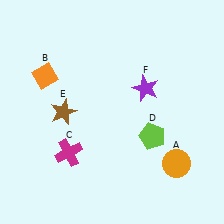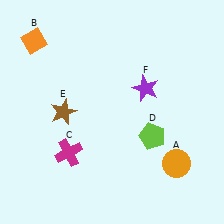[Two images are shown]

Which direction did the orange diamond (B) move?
The orange diamond (B) moved up.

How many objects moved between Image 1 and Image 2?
1 object moved between the two images.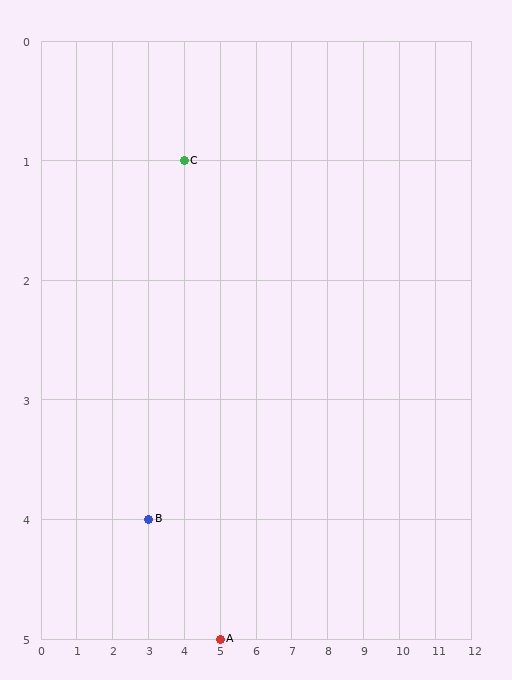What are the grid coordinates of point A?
Point A is at grid coordinates (5, 5).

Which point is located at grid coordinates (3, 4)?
Point B is at (3, 4).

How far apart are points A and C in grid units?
Points A and C are 1 column and 4 rows apart (about 4.1 grid units diagonally).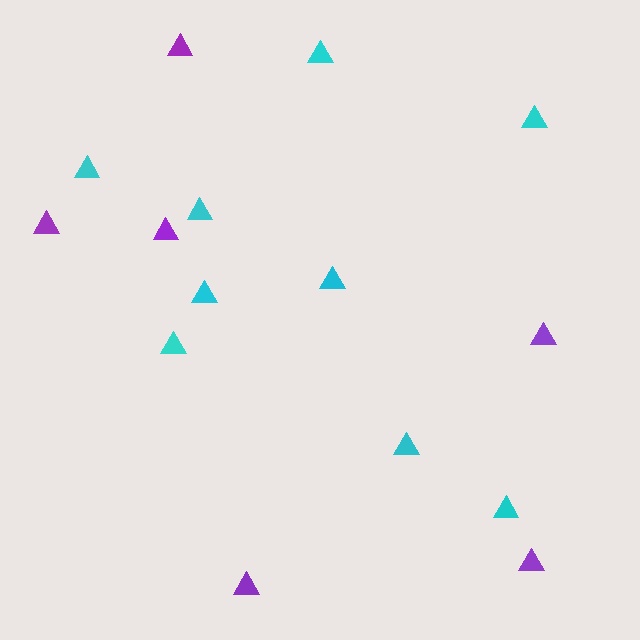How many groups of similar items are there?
There are 2 groups: one group of purple triangles (6) and one group of cyan triangles (9).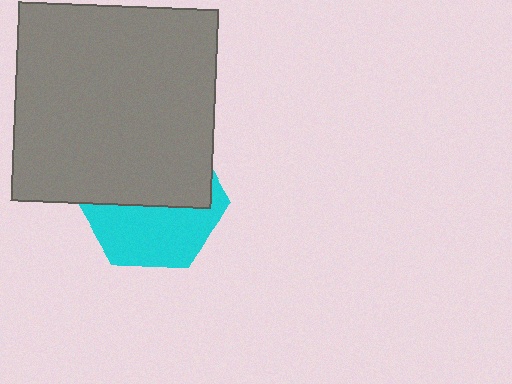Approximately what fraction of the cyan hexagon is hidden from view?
Roughly 55% of the cyan hexagon is hidden behind the gray square.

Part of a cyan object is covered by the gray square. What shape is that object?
It is a hexagon.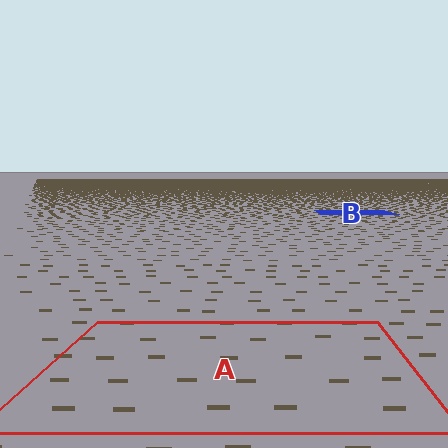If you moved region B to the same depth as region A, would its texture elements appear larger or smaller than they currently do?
They would appear larger. At a closer depth, the same texture elements are projected at a bigger on-screen size.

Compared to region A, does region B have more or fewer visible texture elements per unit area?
Region B has more texture elements per unit area — they are packed more densely because it is farther away.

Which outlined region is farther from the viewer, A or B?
Region B is farther from the viewer — the texture elements inside it appear smaller and more densely packed.